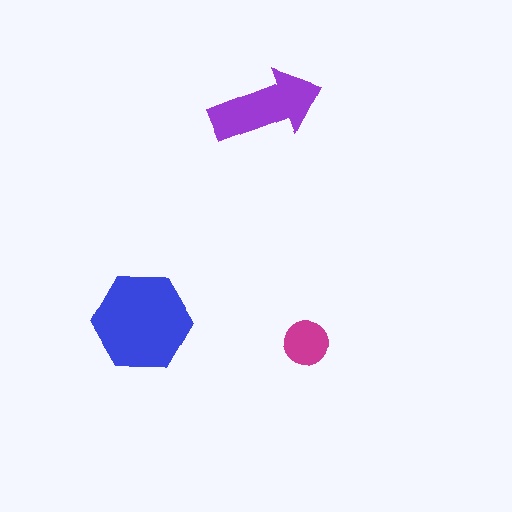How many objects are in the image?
There are 3 objects in the image.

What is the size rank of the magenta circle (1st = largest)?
3rd.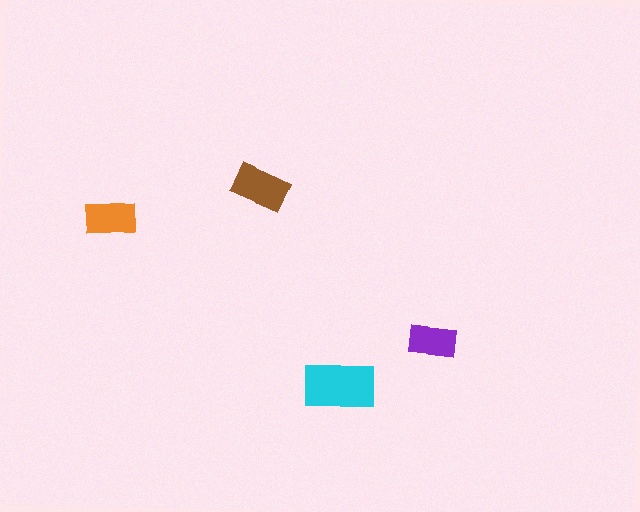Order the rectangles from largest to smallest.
the cyan one, the brown one, the orange one, the purple one.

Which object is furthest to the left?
The orange rectangle is leftmost.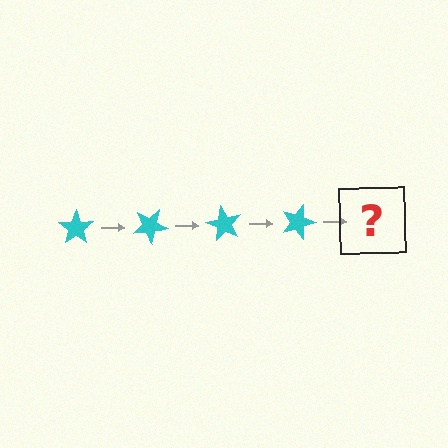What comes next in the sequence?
The next element should be a cyan star rotated 120 degrees.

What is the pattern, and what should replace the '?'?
The pattern is that the star rotates 30 degrees each step. The '?' should be a cyan star rotated 120 degrees.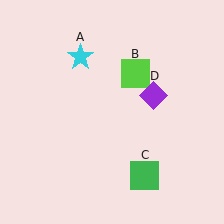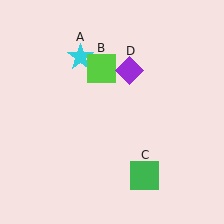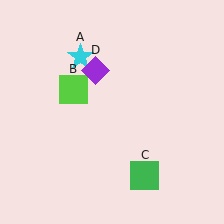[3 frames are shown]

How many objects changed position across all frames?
2 objects changed position: lime square (object B), purple diamond (object D).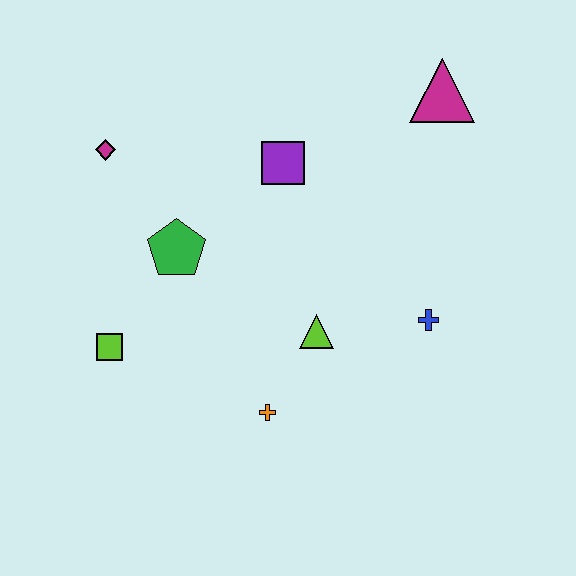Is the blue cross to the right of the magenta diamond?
Yes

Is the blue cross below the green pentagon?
Yes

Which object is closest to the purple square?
The green pentagon is closest to the purple square.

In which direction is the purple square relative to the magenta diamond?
The purple square is to the right of the magenta diamond.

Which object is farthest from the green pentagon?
The magenta triangle is farthest from the green pentagon.